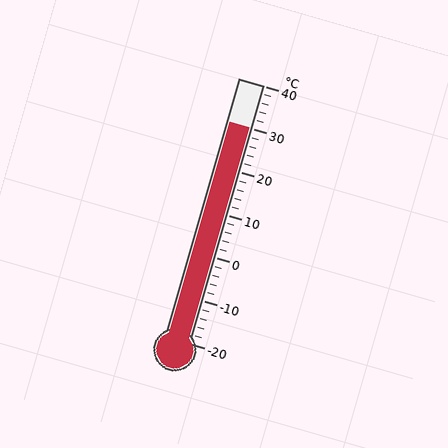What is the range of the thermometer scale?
The thermometer scale ranges from -20°C to 40°C.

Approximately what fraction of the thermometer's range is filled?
The thermometer is filled to approximately 85% of its range.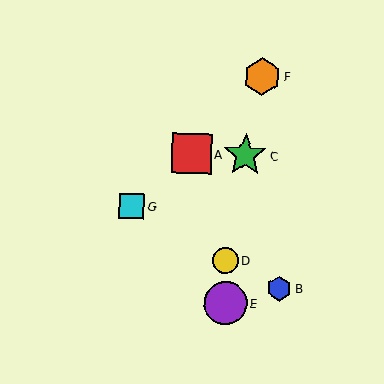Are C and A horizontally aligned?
Yes, both are at y≈155.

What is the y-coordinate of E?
Object E is at y≈303.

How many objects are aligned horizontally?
2 objects (A, C) are aligned horizontally.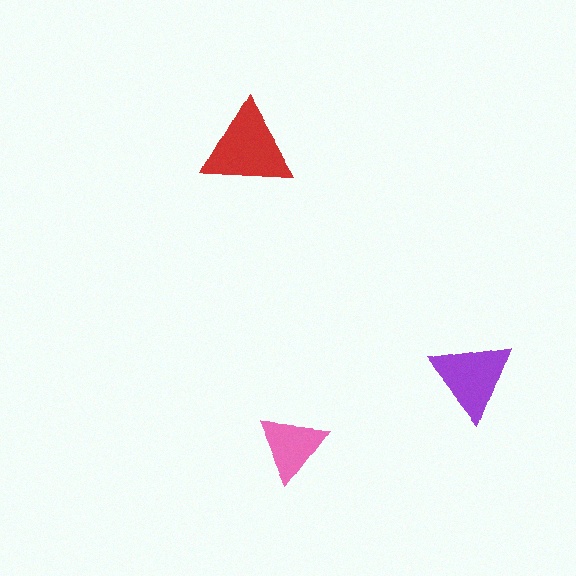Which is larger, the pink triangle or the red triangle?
The red one.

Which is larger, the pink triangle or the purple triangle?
The purple one.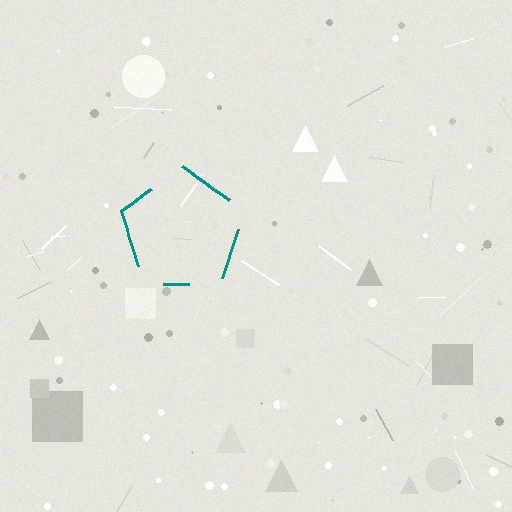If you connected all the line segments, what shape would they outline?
They would outline a pentagon.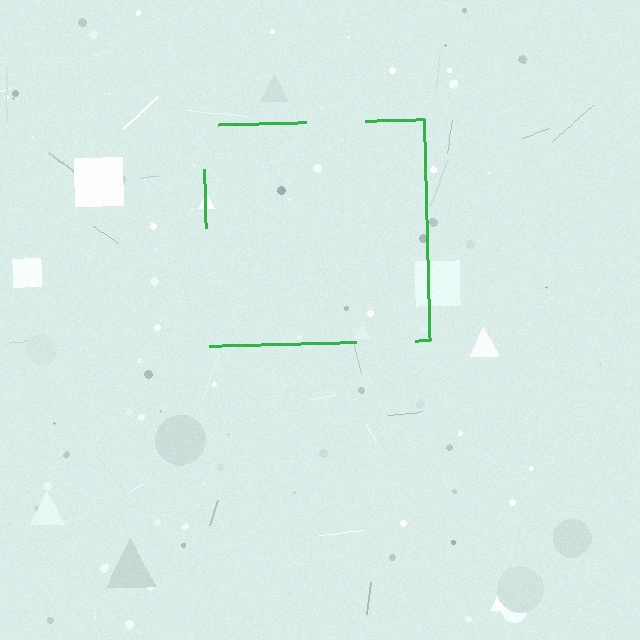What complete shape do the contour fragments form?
The contour fragments form a square.